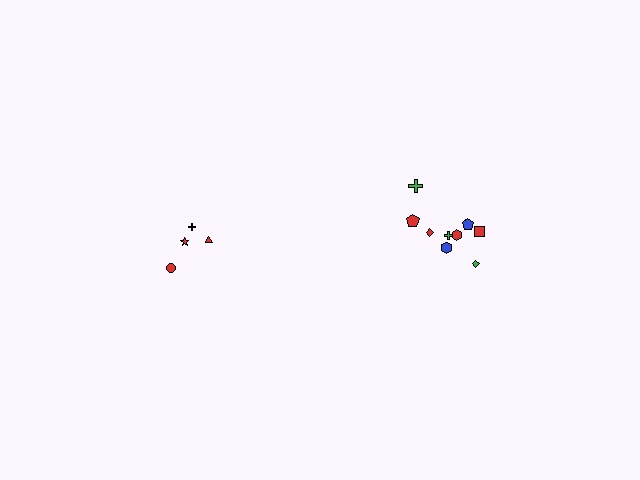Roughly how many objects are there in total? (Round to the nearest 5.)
Roughly 15 objects in total.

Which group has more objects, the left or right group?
The right group.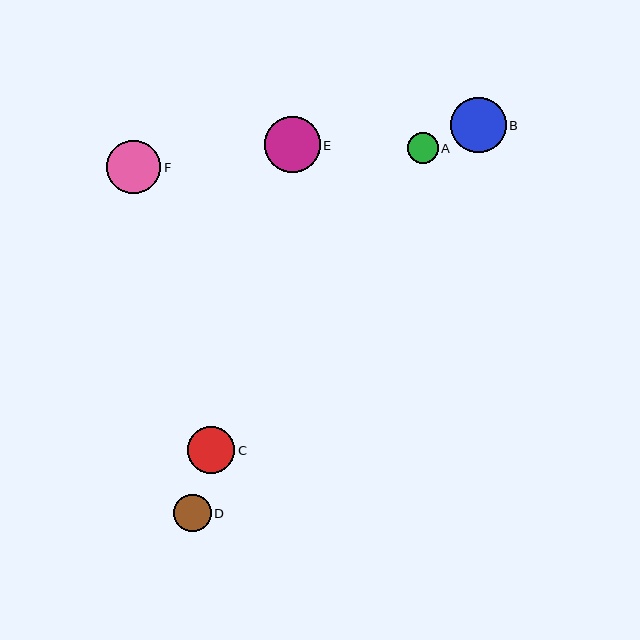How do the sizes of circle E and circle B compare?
Circle E and circle B are approximately the same size.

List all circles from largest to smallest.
From largest to smallest: E, B, F, C, D, A.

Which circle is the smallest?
Circle A is the smallest with a size of approximately 31 pixels.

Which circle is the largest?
Circle E is the largest with a size of approximately 56 pixels.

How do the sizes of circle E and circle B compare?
Circle E and circle B are approximately the same size.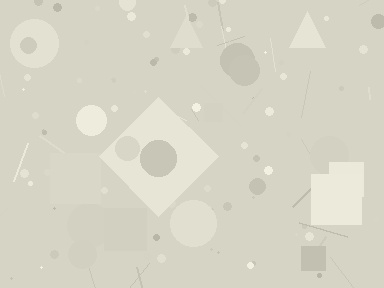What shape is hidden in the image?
A diamond is hidden in the image.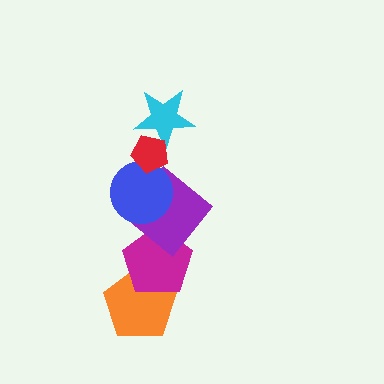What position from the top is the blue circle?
The blue circle is 3rd from the top.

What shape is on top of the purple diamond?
The blue circle is on top of the purple diamond.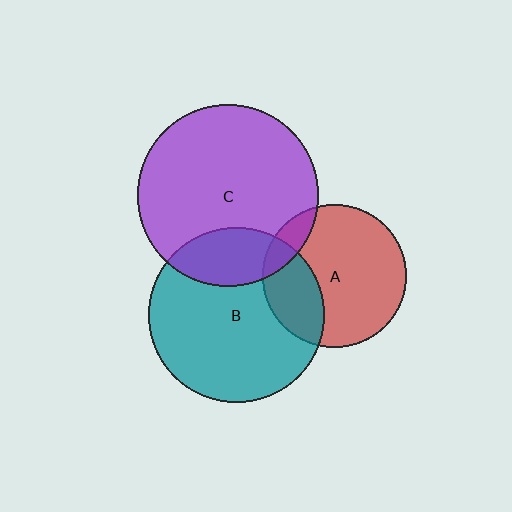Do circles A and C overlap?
Yes.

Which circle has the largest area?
Circle C (purple).